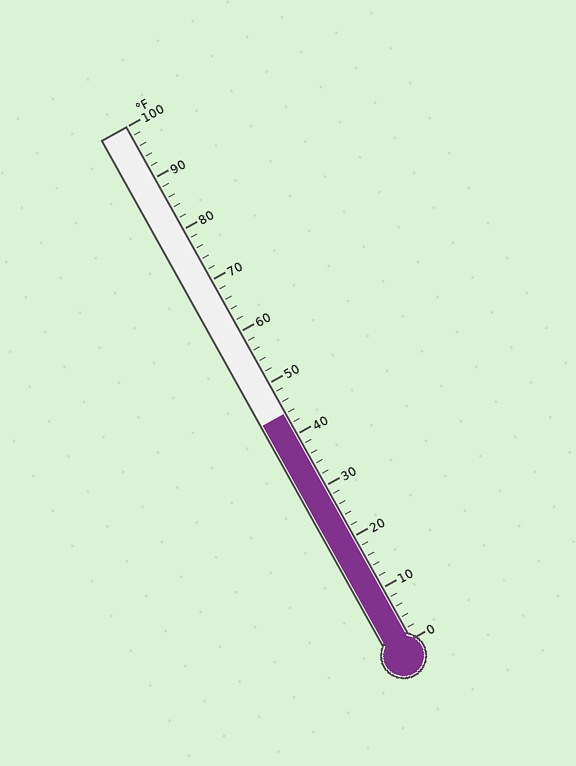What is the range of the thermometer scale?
The thermometer scale ranges from 0°F to 100°F.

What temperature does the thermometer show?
The thermometer shows approximately 44°F.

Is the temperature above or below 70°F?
The temperature is below 70°F.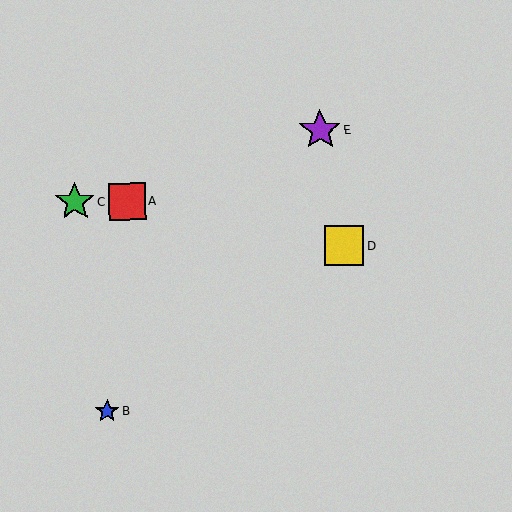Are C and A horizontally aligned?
Yes, both are at y≈202.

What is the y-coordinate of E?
Object E is at y≈130.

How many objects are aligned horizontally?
2 objects (A, C) are aligned horizontally.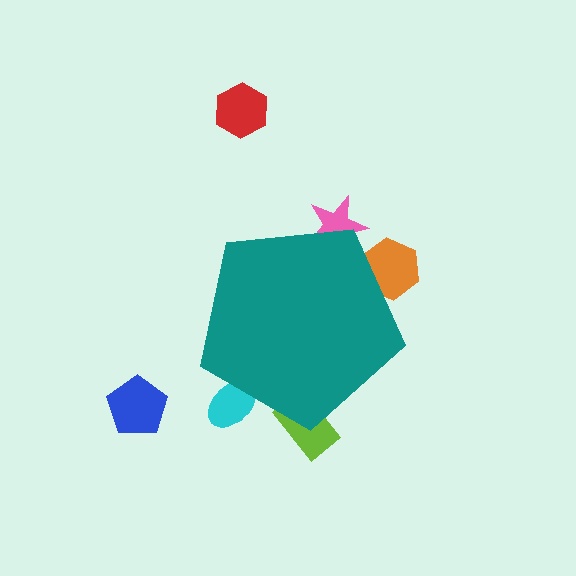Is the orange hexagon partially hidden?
Yes, the orange hexagon is partially hidden behind the teal pentagon.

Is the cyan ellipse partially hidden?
Yes, the cyan ellipse is partially hidden behind the teal pentagon.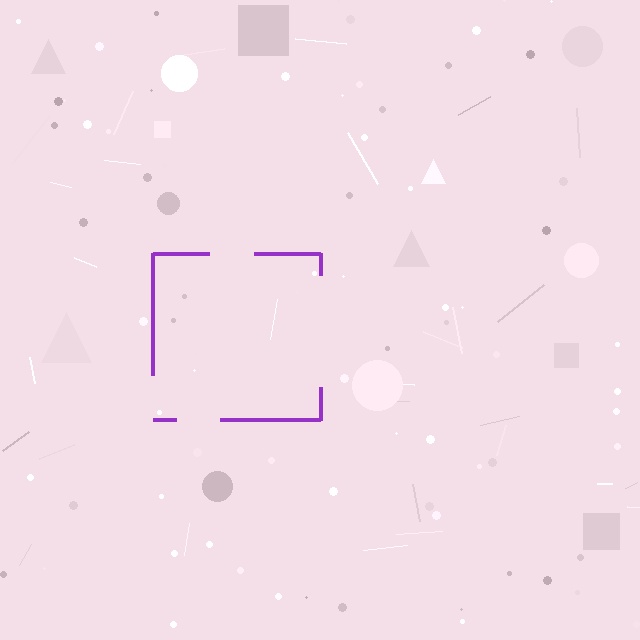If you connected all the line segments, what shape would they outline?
They would outline a square.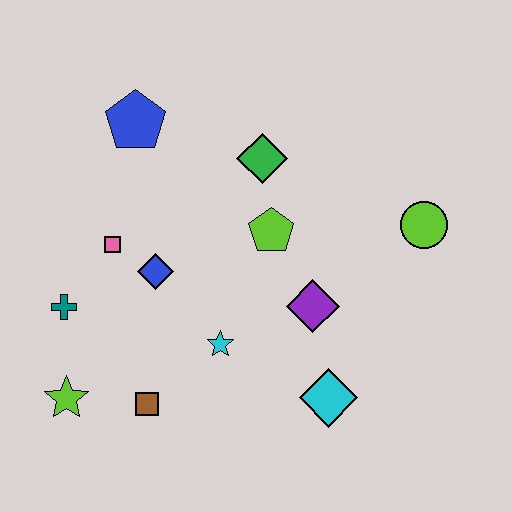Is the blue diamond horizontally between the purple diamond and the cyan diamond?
No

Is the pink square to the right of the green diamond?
No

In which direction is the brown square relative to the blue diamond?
The brown square is below the blue diamond.